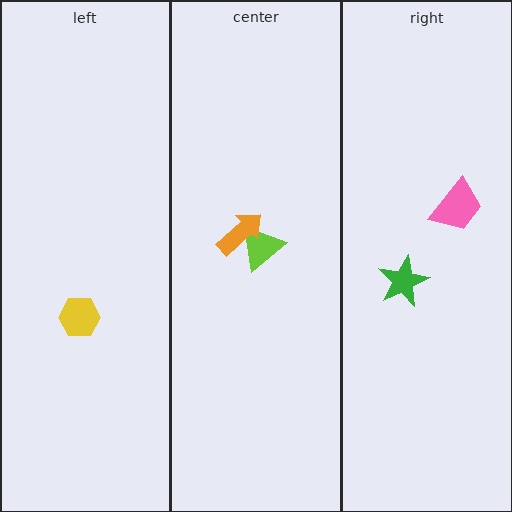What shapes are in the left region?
The yellow hexagon.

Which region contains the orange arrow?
The center region.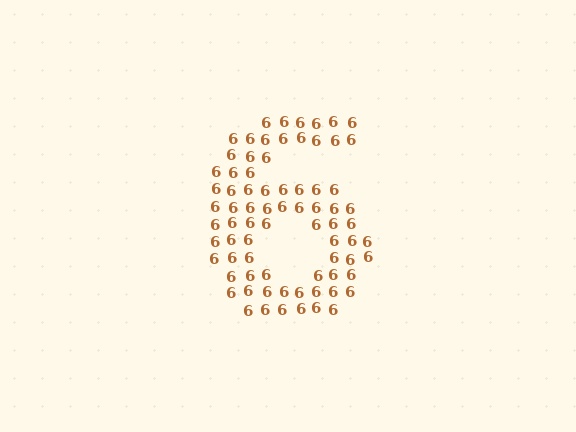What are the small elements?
The small elements are digit 6's.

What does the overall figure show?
The overall figure shows the digit 6.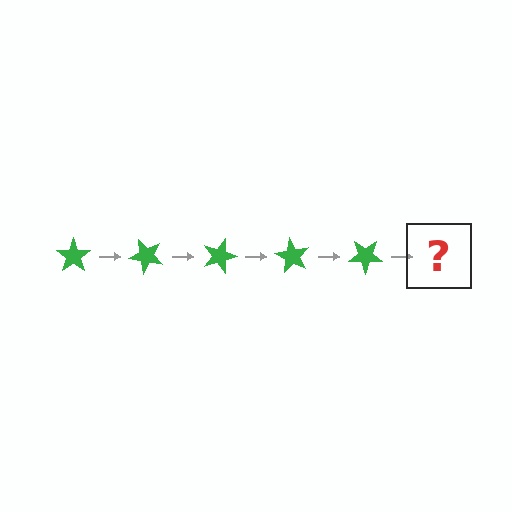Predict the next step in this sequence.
The next step is a green star rotated 225 degrees.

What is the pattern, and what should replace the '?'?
The pattern is that the star rotates 45 degrees each step. The '?' should be a green star rotated 225 degrees.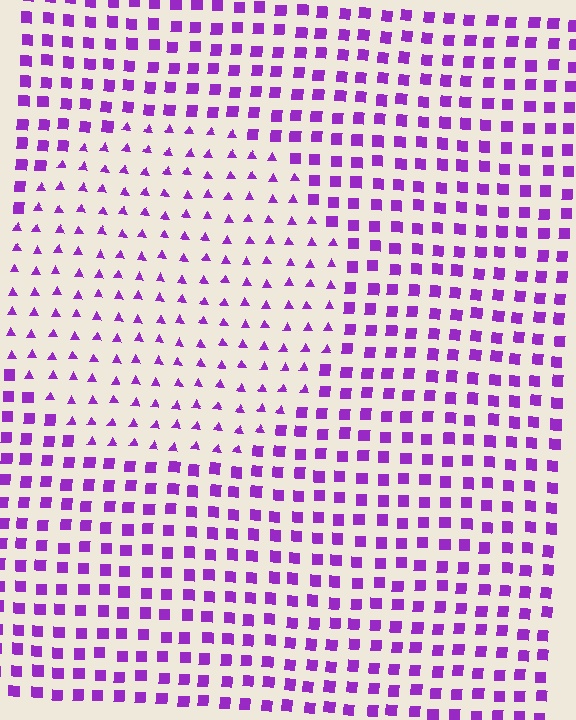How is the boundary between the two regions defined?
The boundary is defined by a change in element shape: triangles inside vs. squares outside. All elements share the same color and spacing.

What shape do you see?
I see a circle.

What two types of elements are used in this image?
The image uses triangles inside the circle region and squares outside it.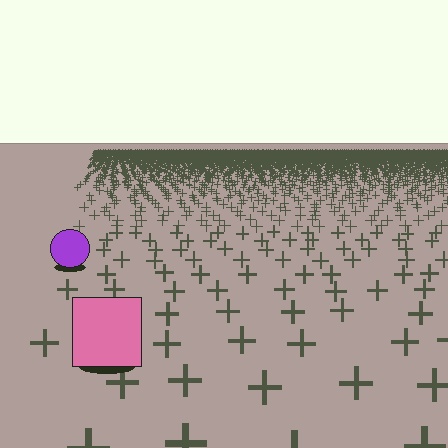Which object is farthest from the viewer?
The purple circle is farthest from the viewer. It appears smaller and the ground texture around it is denser.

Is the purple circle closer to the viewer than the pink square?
No. The pink square is closer — you can tell from the texture gradient: the ground texture is coarser near it.